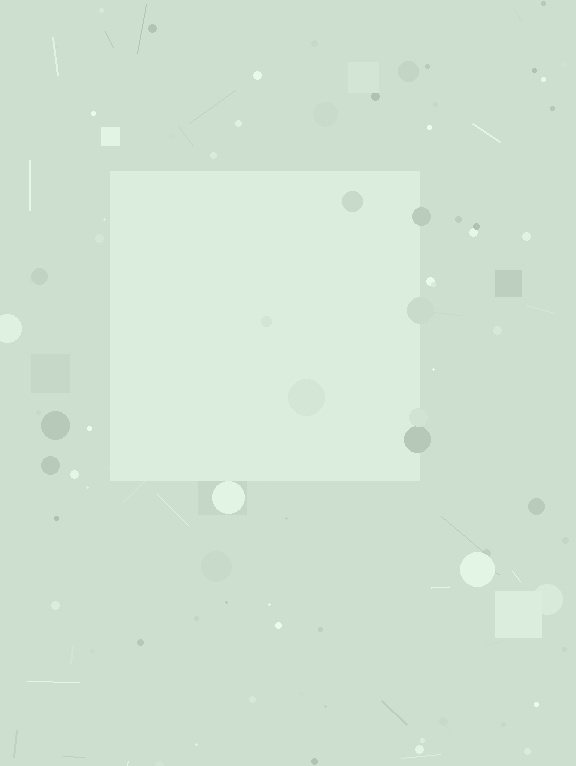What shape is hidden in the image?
A square is hidden in the image.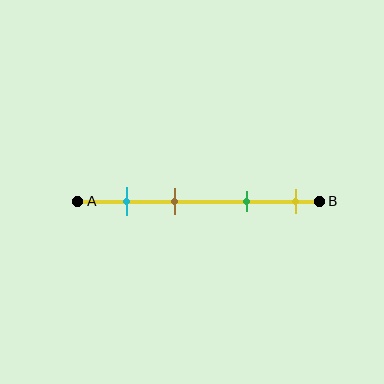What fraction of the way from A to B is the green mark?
The green mark is approximately 70% (0.7) of the way from A to B.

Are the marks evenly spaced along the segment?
No, the marks are not evenly spaced.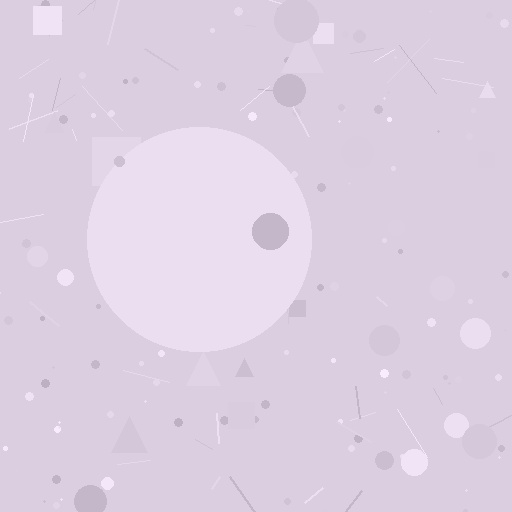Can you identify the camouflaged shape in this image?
The camouflaged shape is a circle.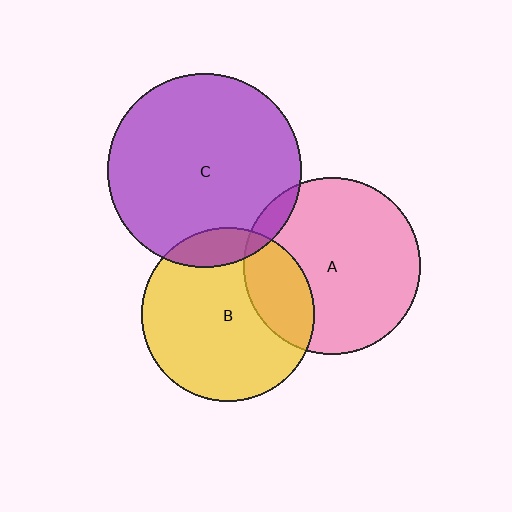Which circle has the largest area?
Circle C (purple).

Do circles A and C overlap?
Yes.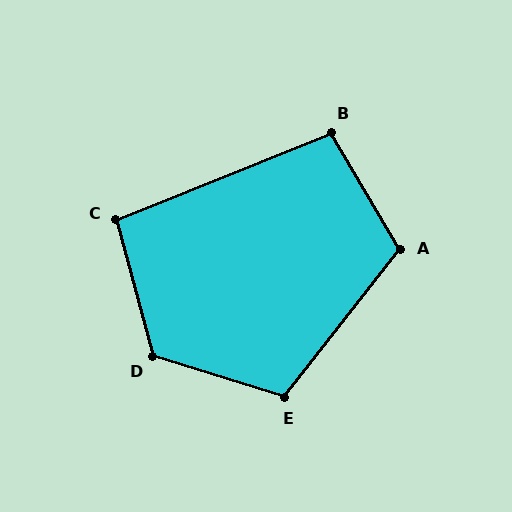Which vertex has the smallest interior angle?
C, at approximately 97 degrees.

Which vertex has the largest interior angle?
D, at approximately 122 degrees.